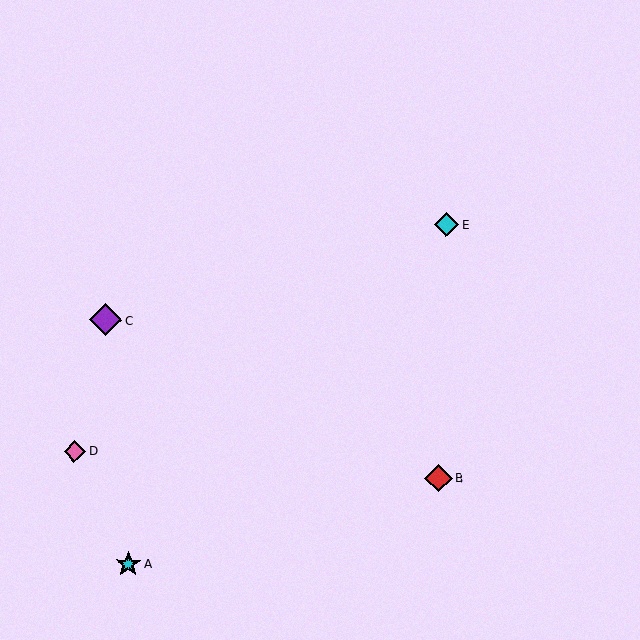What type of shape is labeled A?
Shape A is a cyan star.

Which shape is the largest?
The purple diamond (labeled C) is the largest.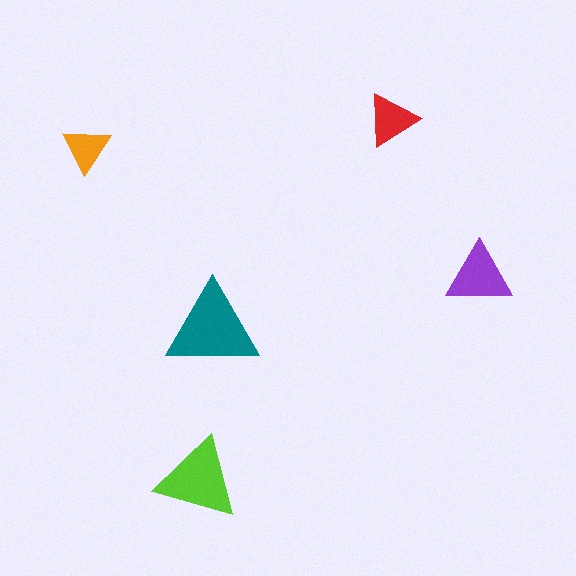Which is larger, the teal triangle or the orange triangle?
The teal one.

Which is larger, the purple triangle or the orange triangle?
The purple one.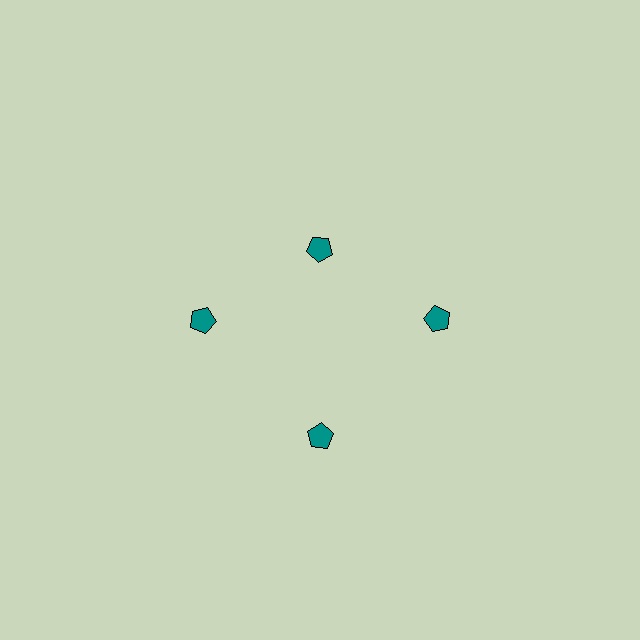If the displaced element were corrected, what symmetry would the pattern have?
It would have 4-fold rotational symmetry — the pattern would map onto itself every 90 degrees.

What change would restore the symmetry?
The symmetry would be restored by moving it outward, back onto the ring so that all 4 pentagons sit at equal angles and equal distance from the center.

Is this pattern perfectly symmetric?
No. The 4 teal pentagons are arranged in a ring, but one element near the 12 o'clock position is pulled inward toward the center, breaking the 4-fold rotational symmetry.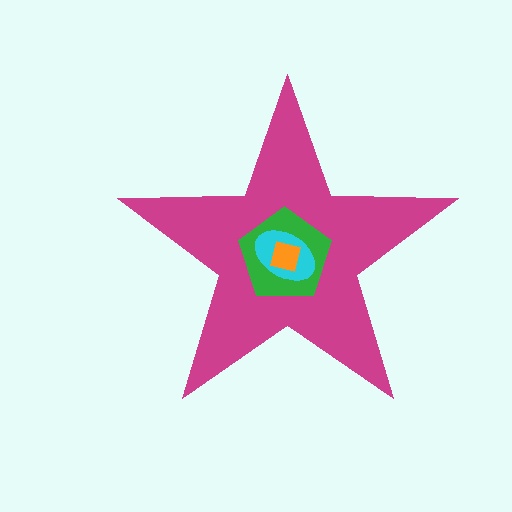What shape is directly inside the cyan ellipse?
The orange square.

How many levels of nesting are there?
4.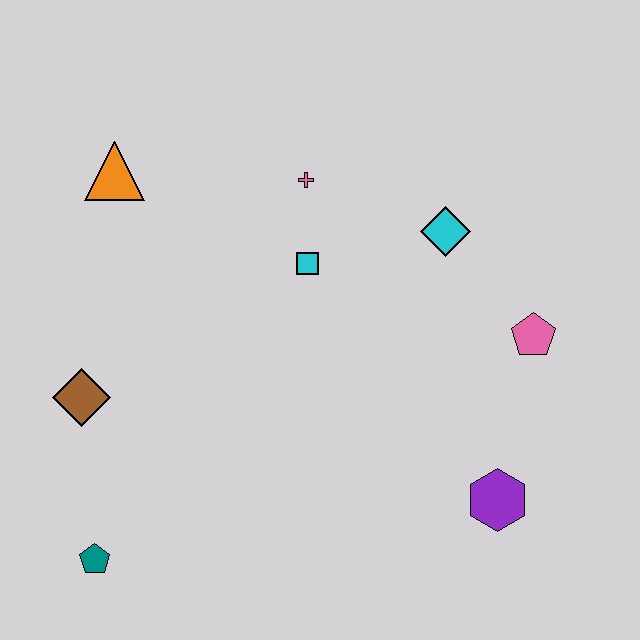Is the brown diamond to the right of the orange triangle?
No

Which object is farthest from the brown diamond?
The pink pentagon is farthest from the brown diamond.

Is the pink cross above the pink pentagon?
Yes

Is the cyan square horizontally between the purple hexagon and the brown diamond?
Yes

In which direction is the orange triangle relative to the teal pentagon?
The orange triangle is above the teal pentagon.